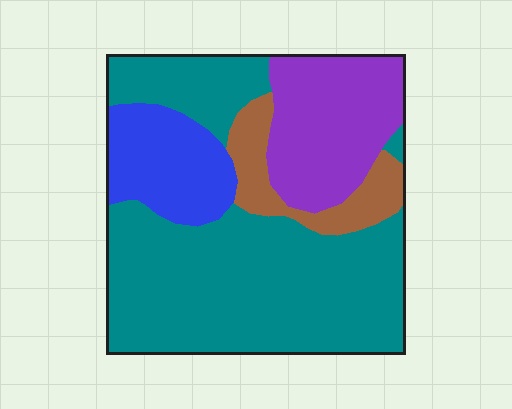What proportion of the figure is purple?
Purple takes up about one fifth (1/5) of the figure.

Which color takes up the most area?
Teal, at roughly 55%.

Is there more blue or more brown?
Blue.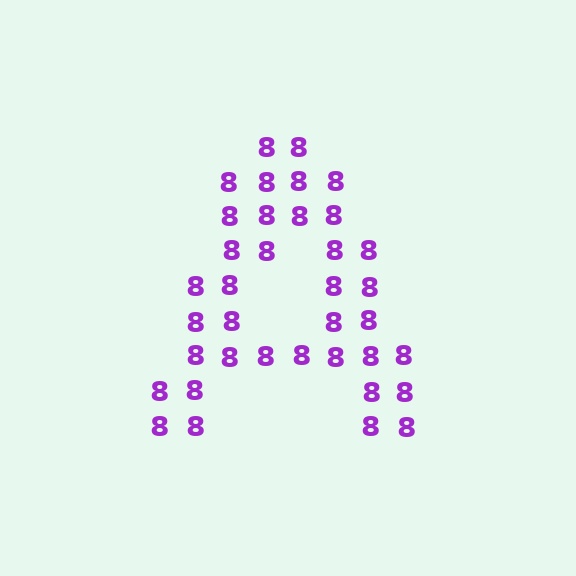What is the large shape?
The large shape is the letter A.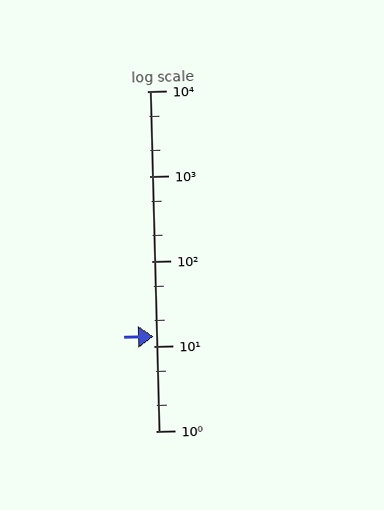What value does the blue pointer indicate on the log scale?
The pointer indicates approximately 13.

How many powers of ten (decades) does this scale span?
The scale spans 4 decades, from 1 to 10000.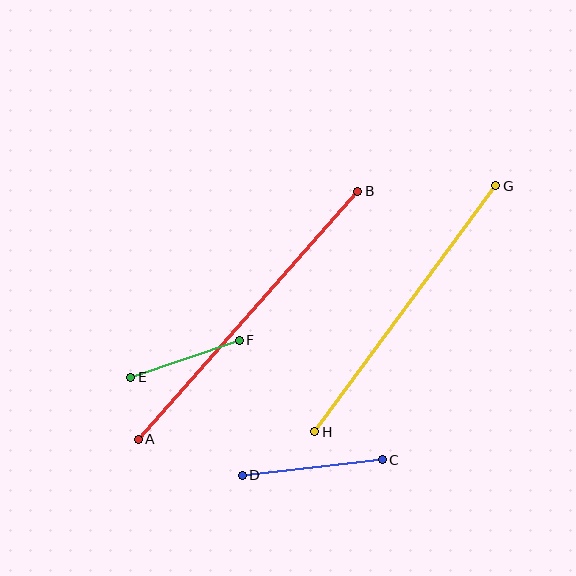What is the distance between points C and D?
The distance is approximately 141 pixels.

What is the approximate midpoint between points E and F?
The midpoint is at approximately (185, 359) pixels.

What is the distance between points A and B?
The distance is approximately 332 pixels.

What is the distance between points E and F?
The distance is approximately 115 pixels.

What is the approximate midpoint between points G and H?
The midpoint is at approximately (405, 309) pixels.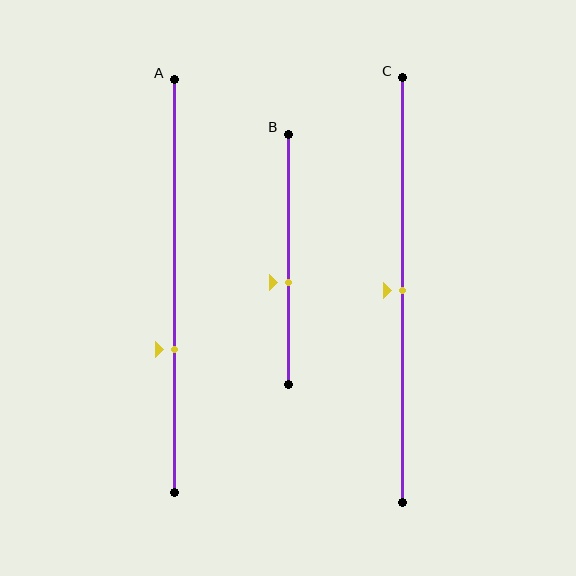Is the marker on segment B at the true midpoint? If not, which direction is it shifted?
No, the marker on segment B is shifted downward by about 9% of the segment length.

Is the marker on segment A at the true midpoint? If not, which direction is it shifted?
No, the marker on segment A is shifted downward by about 15% of the segment length.